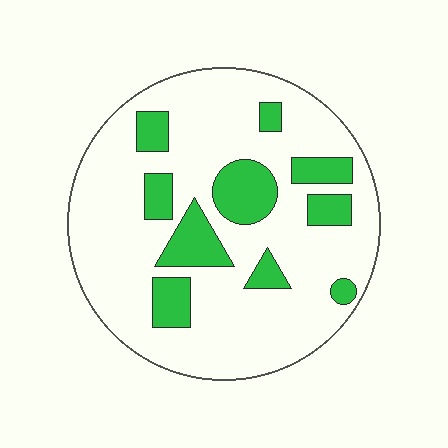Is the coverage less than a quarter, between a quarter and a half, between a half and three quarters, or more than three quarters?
Less than a quarter.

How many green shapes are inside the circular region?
10.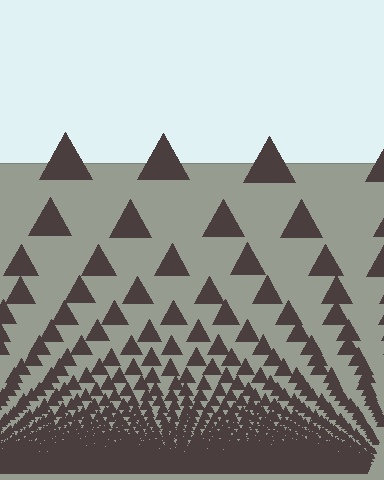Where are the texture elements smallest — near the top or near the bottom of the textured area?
Near the bottom.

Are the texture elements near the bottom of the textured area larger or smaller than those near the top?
Smaller. The gradient is inverted — elements near the bottom are smaller and denser.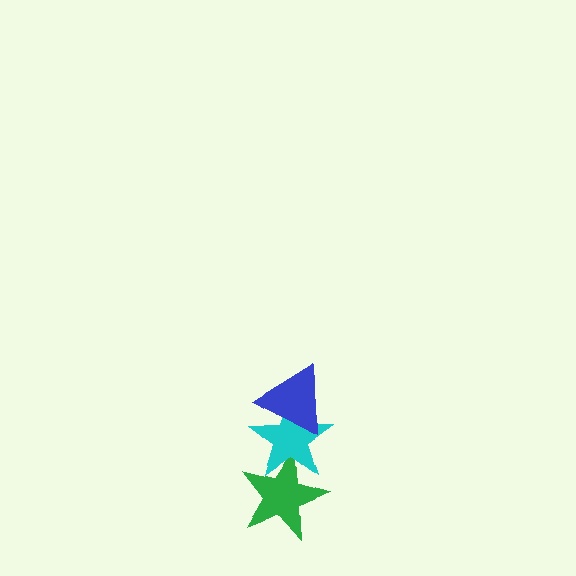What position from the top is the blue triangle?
The blue triangle is 1st from the top.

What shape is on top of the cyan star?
The blue triangle is on top of the cyan star.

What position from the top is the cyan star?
The cyan star is 2nd from the top.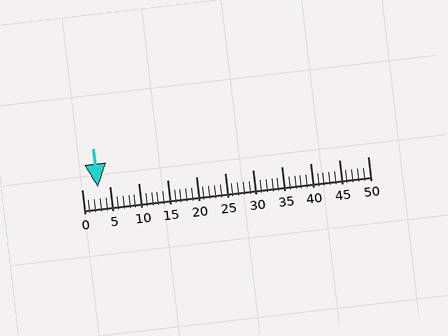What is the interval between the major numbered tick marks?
The major tick marks are spaced 5 units apart.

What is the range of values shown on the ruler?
The ruler shows values from 0 to 50.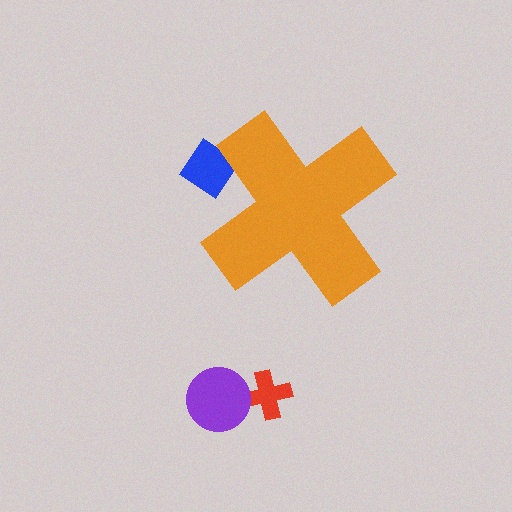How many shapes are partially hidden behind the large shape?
1 shape is partially hidden.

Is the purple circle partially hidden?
No, the purple circle is fully visible.